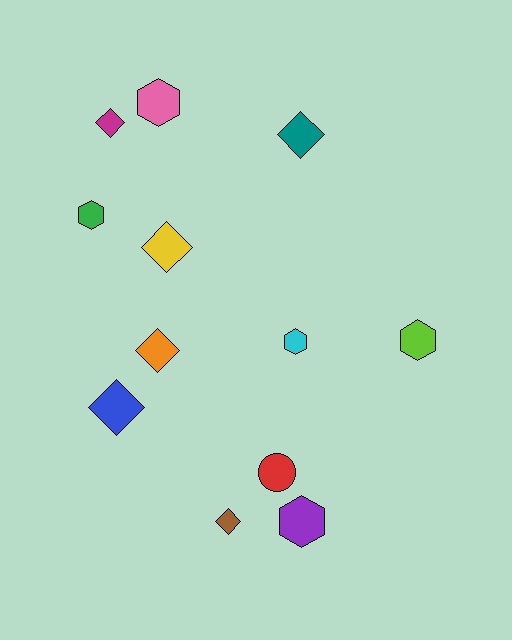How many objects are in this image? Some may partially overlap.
There are 12 objects.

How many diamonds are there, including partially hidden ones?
There are 6 diamonds.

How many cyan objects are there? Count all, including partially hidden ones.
There is 1 cyan object.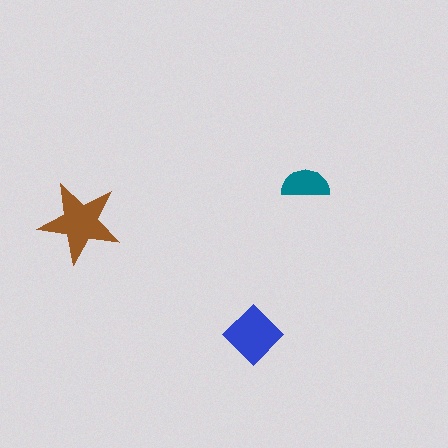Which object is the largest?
The brown star.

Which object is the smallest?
The teal semicircle.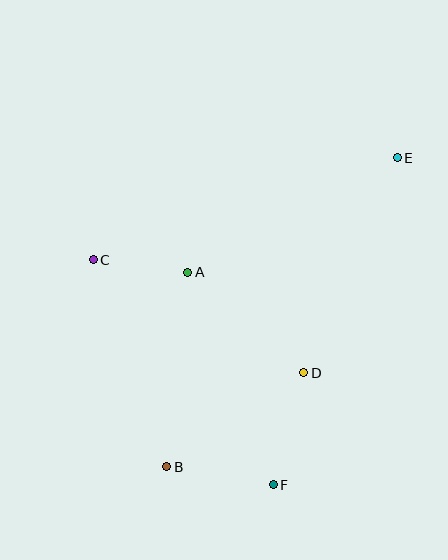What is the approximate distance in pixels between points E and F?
The distance between E and F is approximately 350 pixels.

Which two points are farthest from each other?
Points B and E are farthest from each other.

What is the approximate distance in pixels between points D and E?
The distance between D and E is approximately 235 pixels.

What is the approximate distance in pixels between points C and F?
The distance between C and F is approximately 288 pixels.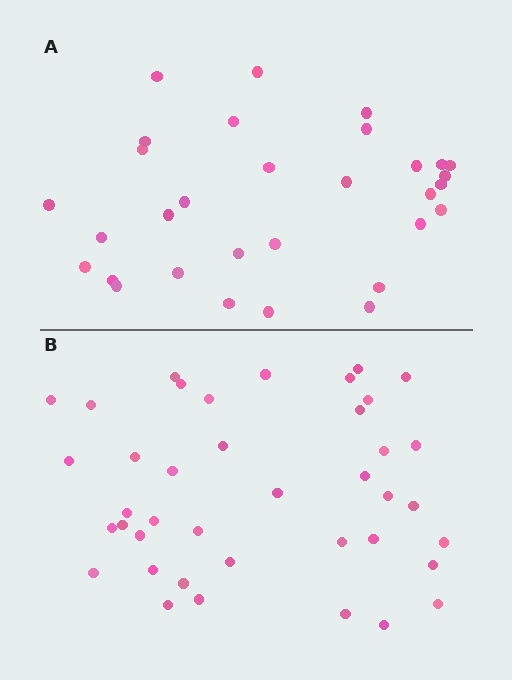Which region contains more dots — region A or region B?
Region B (the bottom region) has more dots.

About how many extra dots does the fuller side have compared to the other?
Region B has roughly 8 or so more dots than region A.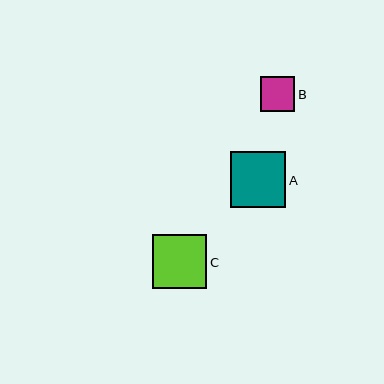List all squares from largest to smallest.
From largest to smallest: A, C, B.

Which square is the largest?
Square A is the largest with a size of approximately 56 pixels.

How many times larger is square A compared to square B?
Square A is approximately 1.6 times the size of square B.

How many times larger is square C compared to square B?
Square C is approximately 1.6 times the size of square B.